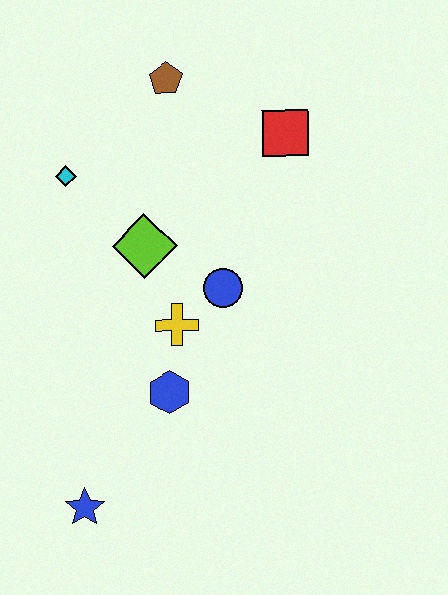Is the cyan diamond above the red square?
No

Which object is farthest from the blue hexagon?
The brown pentagon is farthest from the blue hexagon.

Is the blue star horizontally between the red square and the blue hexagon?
No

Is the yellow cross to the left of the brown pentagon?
No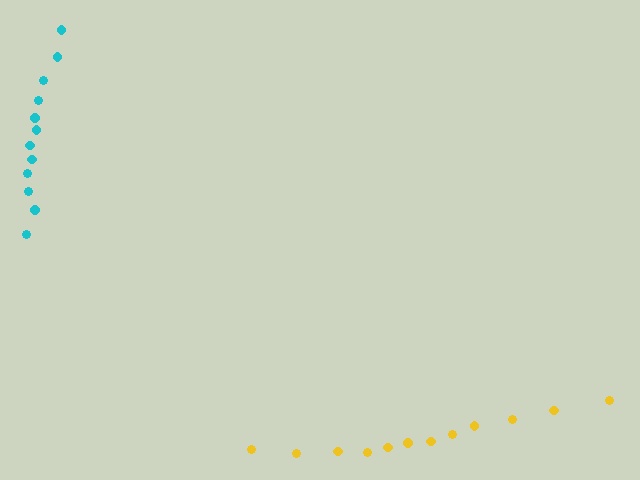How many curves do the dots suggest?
There are 2 distinct paths.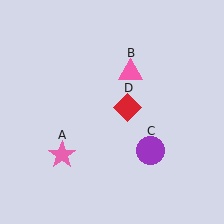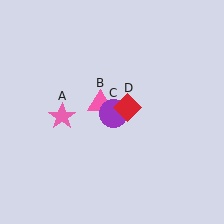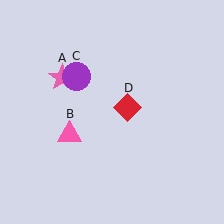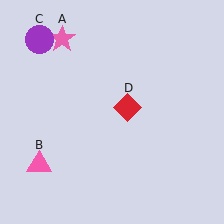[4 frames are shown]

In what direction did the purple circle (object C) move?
The purple circle (object C) moved up and to the left.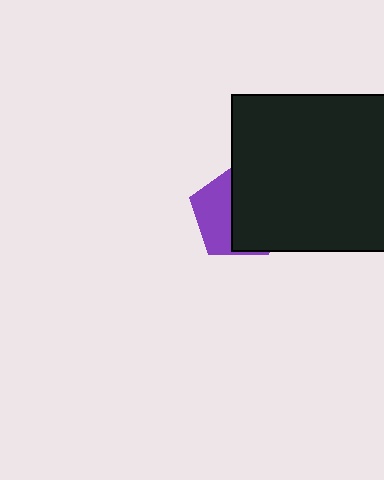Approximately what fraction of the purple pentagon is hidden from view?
Roughly 58% of the purple pentagon is hidden behind the black square.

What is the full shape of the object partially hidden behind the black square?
The partially hidden object is a purple pentagon.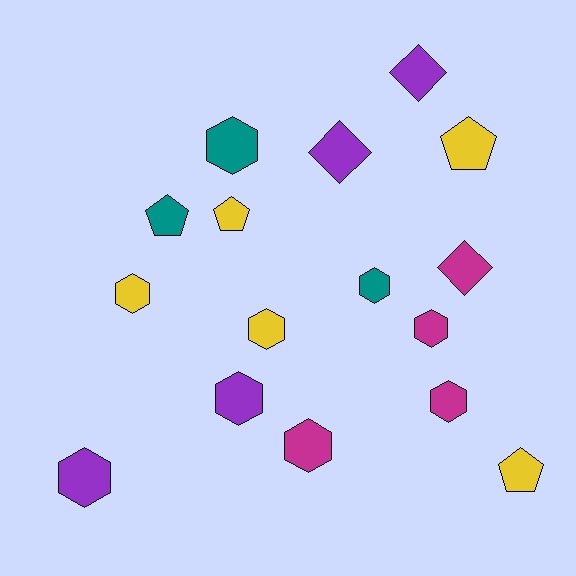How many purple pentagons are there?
There are no purple pentagons.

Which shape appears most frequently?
Hexagon, with 9 objects.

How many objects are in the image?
There are 16 objects.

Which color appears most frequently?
Yellow, with 5 objects.